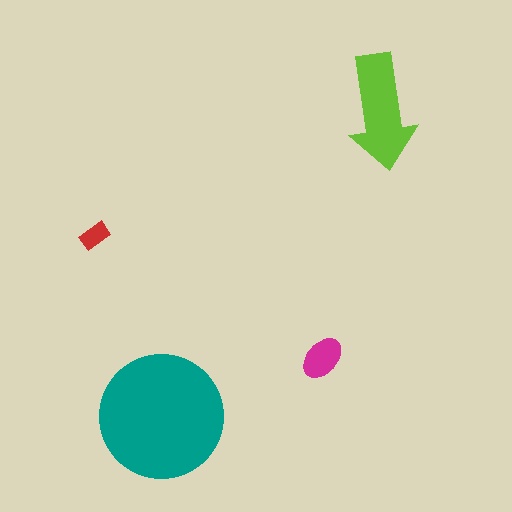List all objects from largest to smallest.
The teal circle, the lime arrow, the magenta ellipse, the red rectangle.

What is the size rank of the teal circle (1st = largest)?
1st.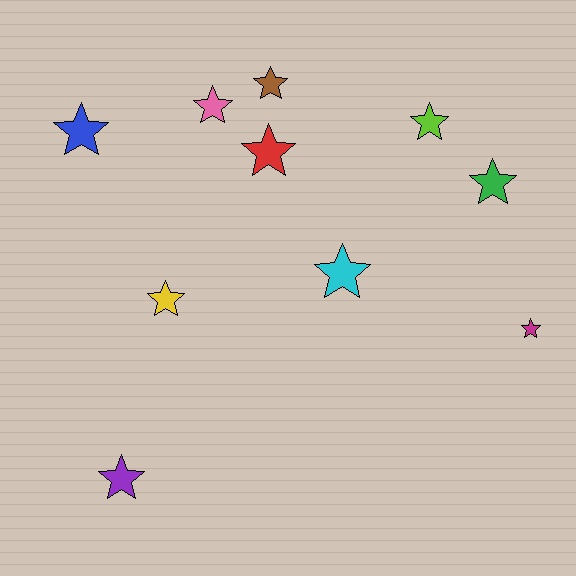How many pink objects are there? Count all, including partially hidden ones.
There is 1 pink object.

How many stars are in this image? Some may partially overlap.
There are 10 stars.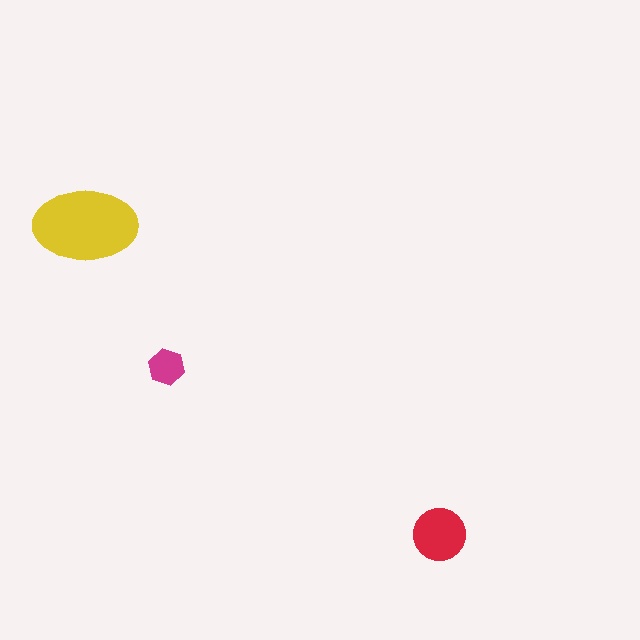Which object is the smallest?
The magenta hexagon.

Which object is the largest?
The yellow ellipse.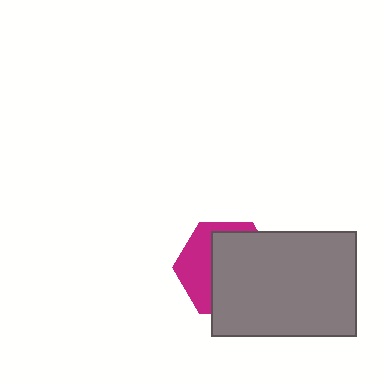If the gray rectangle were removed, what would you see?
You would see the complete magenta hexagon.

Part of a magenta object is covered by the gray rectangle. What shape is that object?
It is a hexagon.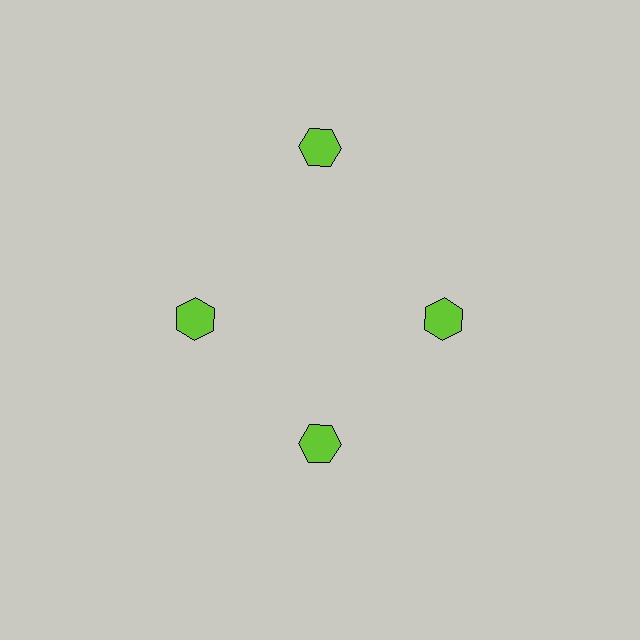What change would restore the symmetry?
The symmetry would be restored by moving it inward, back onto the ring so that all 4 hexagons sit at equal angles and equal distance from the center.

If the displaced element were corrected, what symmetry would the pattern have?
It would have 4-fold rotational symmetry — the pattern would map onto itself every 90 degrees.